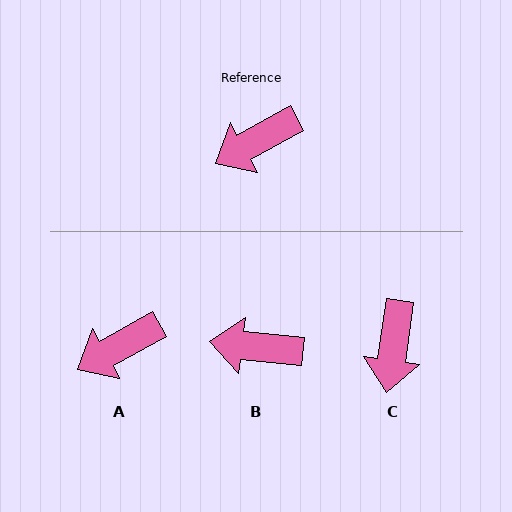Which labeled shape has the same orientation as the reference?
A.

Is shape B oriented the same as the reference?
No, it is off by about 35 degrees.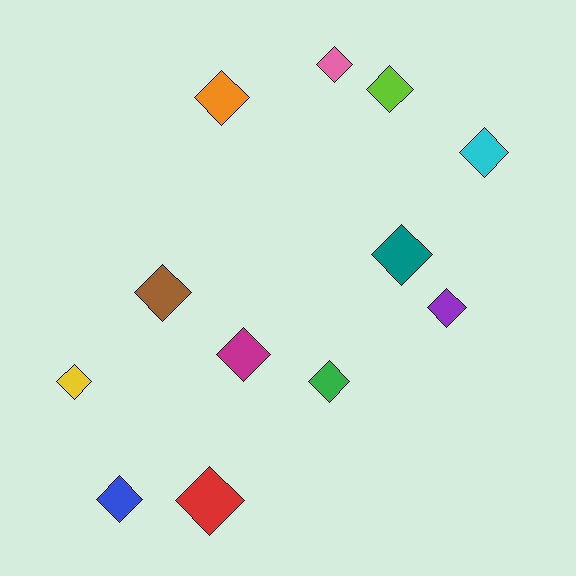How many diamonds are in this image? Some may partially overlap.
There are 12 diamonds.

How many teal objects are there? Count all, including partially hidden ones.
There is 1 teal object.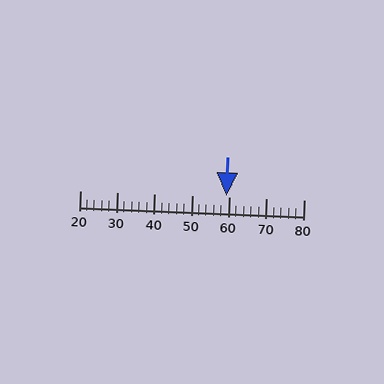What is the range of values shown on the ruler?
The ruler shows values from 20 to 80.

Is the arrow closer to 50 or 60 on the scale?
The arrow is closer to 60.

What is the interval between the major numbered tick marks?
The major tick marks are spaced 10 units apart.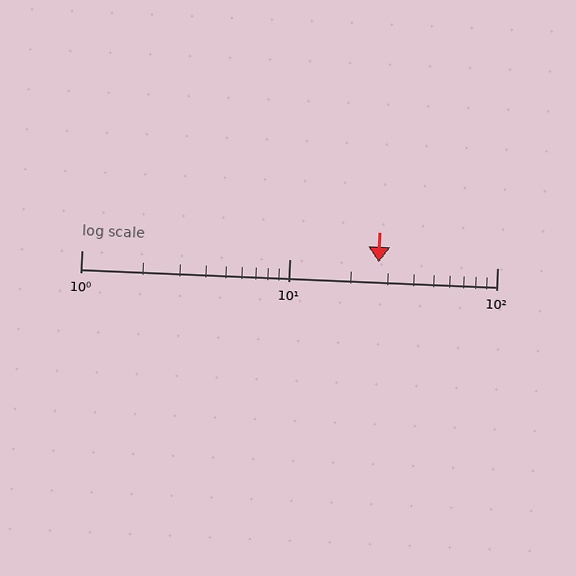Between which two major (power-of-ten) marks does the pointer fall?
The pointer is between 10 and 100.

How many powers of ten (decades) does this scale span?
The scale spans 2 decades, from 1 to 100.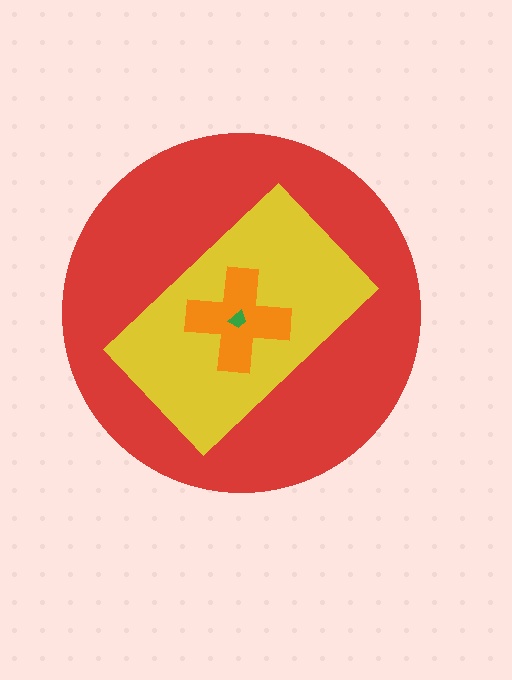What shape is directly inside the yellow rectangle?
The orange cross.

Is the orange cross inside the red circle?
Yes.